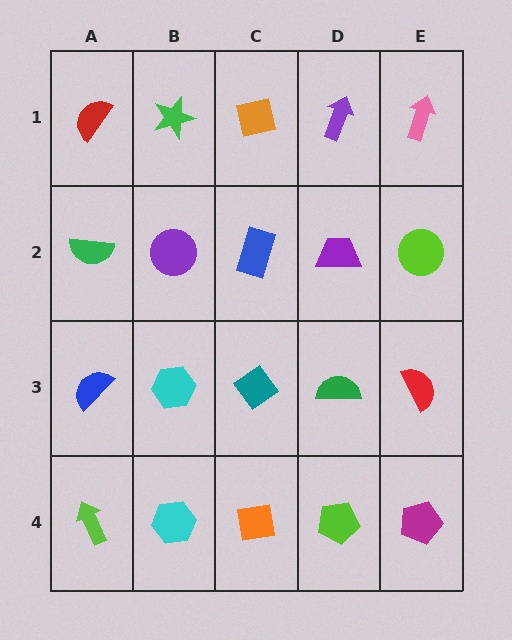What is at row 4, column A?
A lime arrow.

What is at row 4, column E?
A magenta pentagon.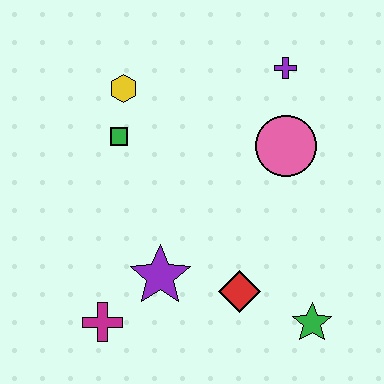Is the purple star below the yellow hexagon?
Yes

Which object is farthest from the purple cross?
The magenta cross is farthest from the purple cross.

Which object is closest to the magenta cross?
The purple star is closest to the magenta cross.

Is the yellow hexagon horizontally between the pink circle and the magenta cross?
Yes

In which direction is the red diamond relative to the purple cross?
The red diamond is below the purple cross.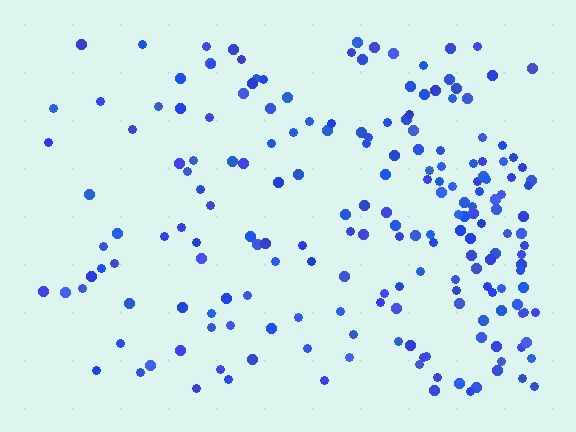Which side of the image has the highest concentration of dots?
The right.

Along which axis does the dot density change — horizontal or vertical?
Horizontal.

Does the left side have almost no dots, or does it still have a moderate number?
Still a moderate number, just noticeably fewer than the right.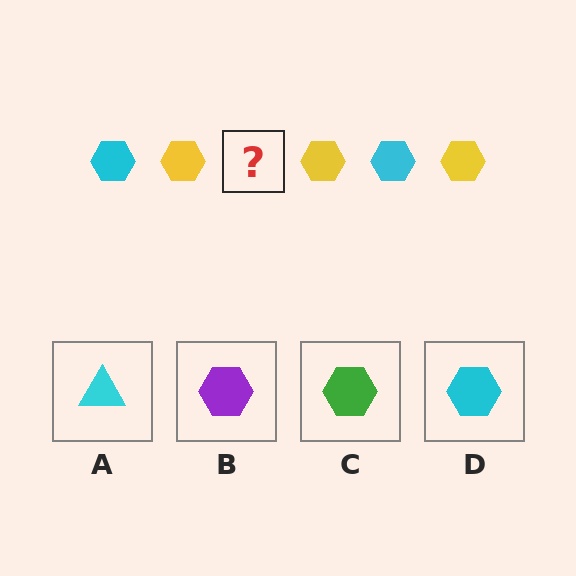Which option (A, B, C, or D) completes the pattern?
D.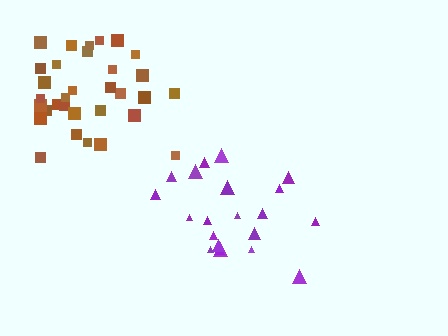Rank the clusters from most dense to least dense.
brown, purple.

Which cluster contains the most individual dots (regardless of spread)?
Brown (33).